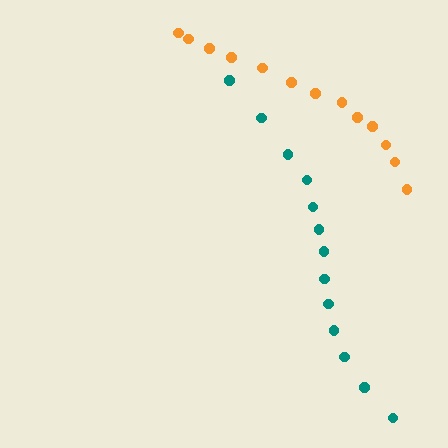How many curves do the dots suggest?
There are 2 distinct paths.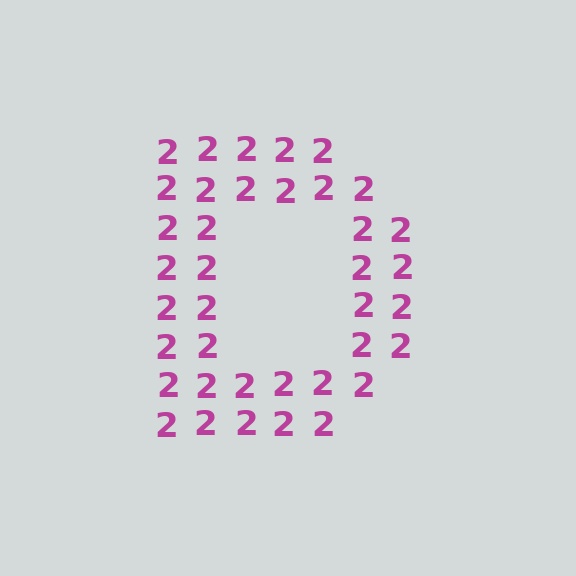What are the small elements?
The small elements are digit 2's.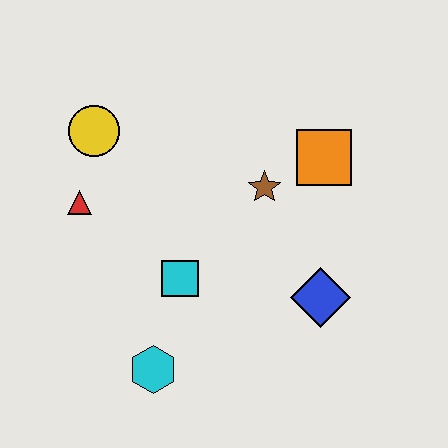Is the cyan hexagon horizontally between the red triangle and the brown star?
Yes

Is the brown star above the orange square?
No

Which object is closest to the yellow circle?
The red triangle is closest to the yellow circle.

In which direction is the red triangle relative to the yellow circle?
The red triangle is below the yellow circle.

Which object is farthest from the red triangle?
The blue diamond is farthest from the red triangle.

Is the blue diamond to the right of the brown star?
Yes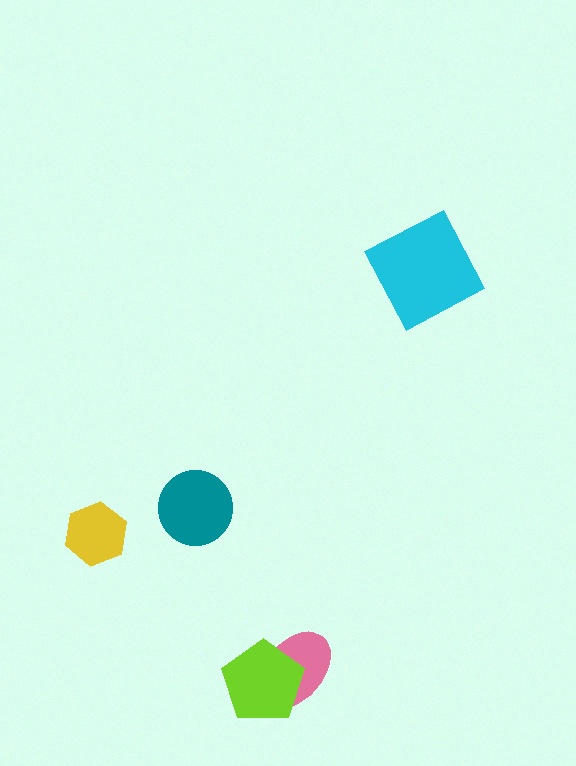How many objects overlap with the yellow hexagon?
0 objects overlap with the yellow hexagon.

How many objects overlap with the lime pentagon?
1 object overlaps with the lime pentagon.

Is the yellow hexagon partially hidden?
No, no other shape covers it.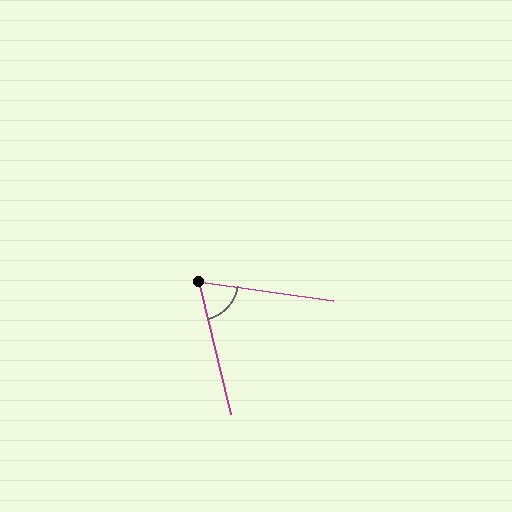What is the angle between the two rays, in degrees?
Approximately 69 degrees.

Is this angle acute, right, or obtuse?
It is acute.